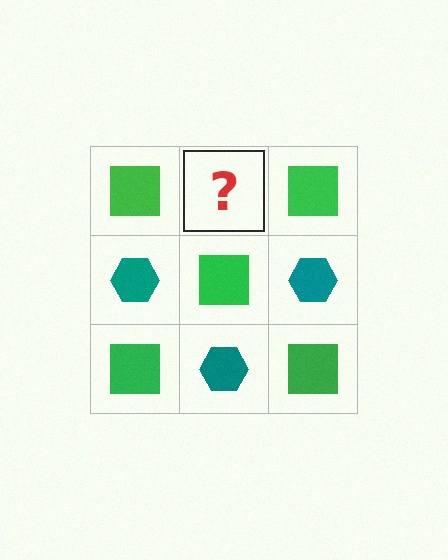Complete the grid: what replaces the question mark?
The question mark should be replaced with a teal hexagon.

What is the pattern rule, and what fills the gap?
The rule is that it alternates green square and teal hexagon in a checkerboard pattern. The gap should be filled with a teal hexagon.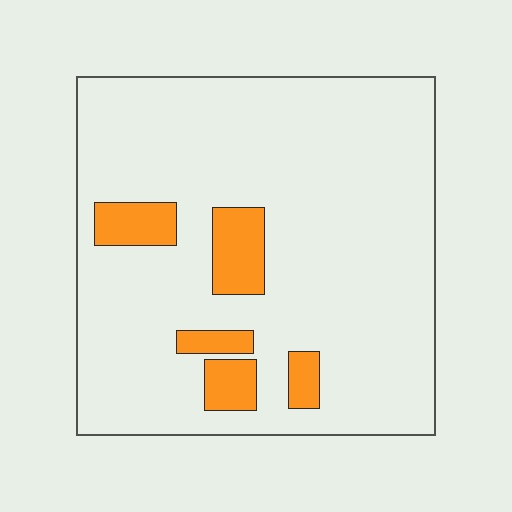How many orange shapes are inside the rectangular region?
5.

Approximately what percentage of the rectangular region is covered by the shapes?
Approximately 10%.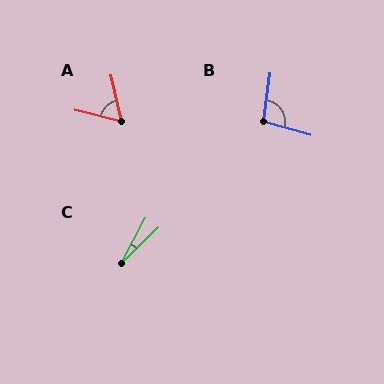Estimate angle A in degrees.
Approximately 64 degrees.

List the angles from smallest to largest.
C (18°), A (64°), B (97°).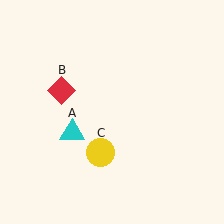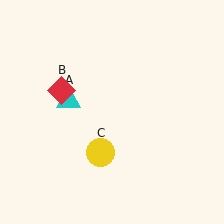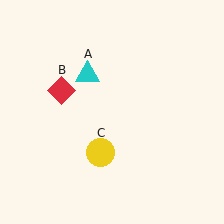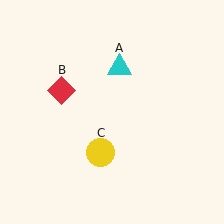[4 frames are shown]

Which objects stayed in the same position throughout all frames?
Red diamond (object B) and yellow circle (object C) remained stationary.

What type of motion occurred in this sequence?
The cyan triangle (object A) rotated clockwise around the center of the scene.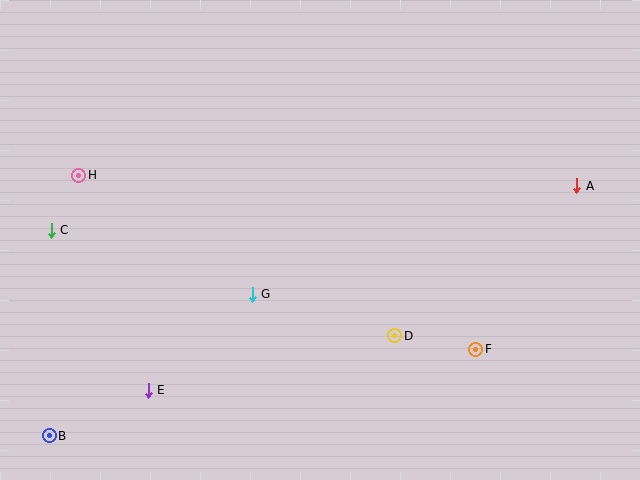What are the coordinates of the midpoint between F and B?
The midpoint between F and B is at (263, 393).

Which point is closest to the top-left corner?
Point H is closest to the top-left corner.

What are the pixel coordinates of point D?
Point D is at (395, 336).